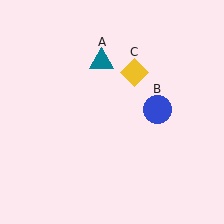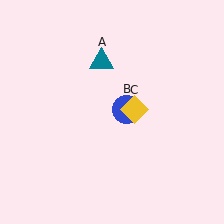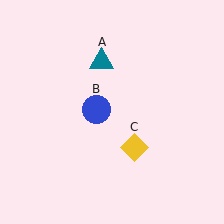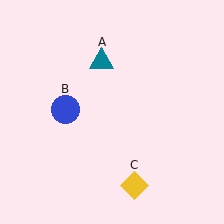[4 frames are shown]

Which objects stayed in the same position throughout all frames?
Teal triangle (object A) remained stationary.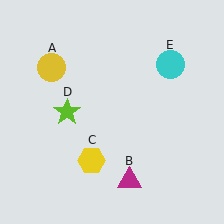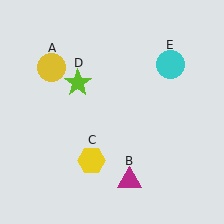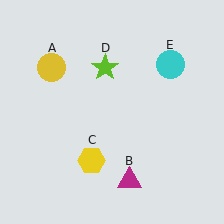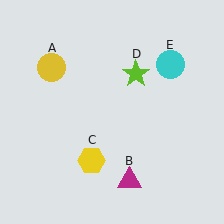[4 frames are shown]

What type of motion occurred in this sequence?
The lime star (object D) rotated clockwise around the center of the scene.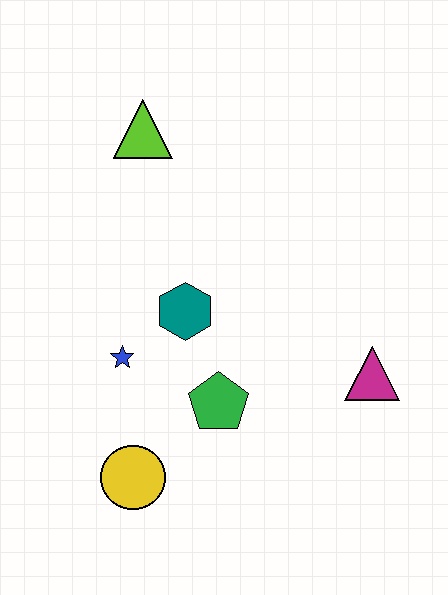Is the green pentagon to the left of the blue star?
No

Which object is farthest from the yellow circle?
The lime triangle is farthest from the yellow circle.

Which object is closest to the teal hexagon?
The blue star is closest to the teal hexagon.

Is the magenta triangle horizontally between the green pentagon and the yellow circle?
No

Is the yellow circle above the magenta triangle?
No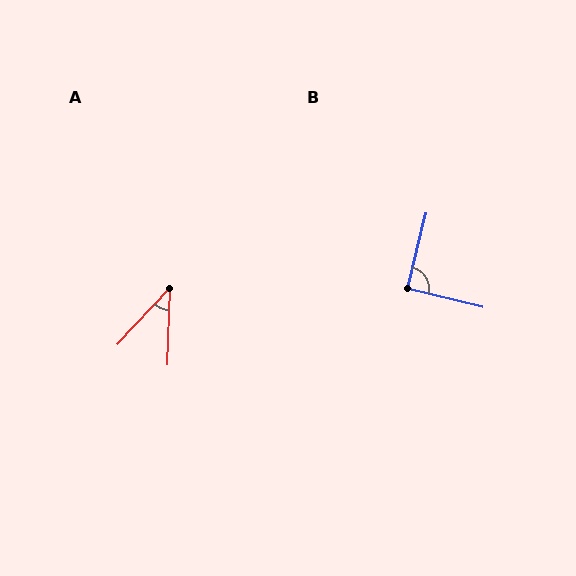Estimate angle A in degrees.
Approximately 41 degrees.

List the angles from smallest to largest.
A (41°), B (90°).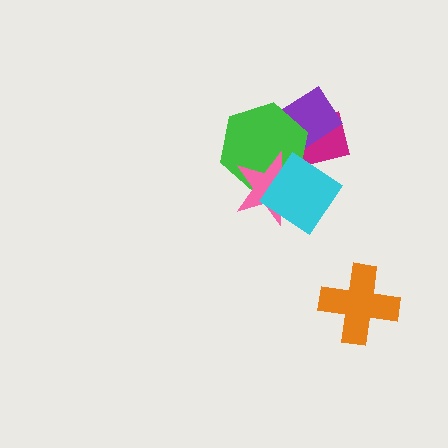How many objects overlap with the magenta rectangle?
4 objects overlap with the magenta rectangle.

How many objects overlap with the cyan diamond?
3 objects overlap with the cyan diamond.